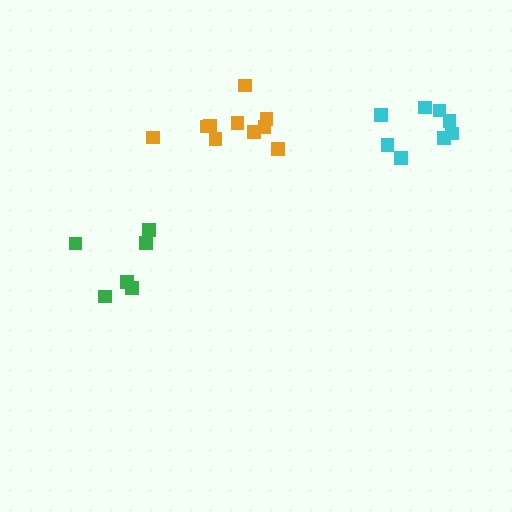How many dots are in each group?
Group 1: 10 dots, Group 2: 6 dots, Group 3: 8 dots (24 total).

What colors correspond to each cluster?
The clusters are colored: orange, green, cyan.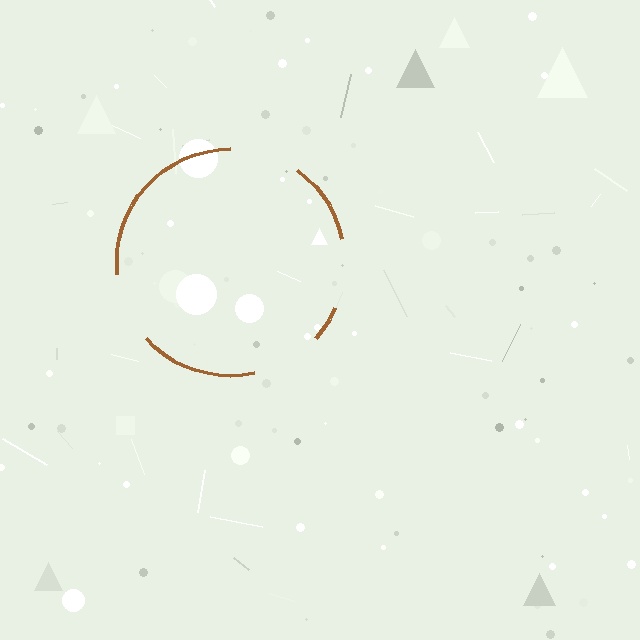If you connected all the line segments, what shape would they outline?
They would outline a circle.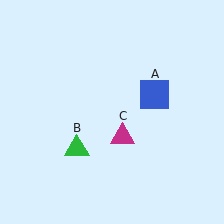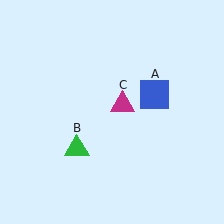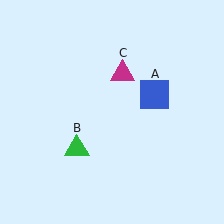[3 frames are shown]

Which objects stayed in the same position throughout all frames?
Blue square (object A) and green triangle (object B) remained stationary.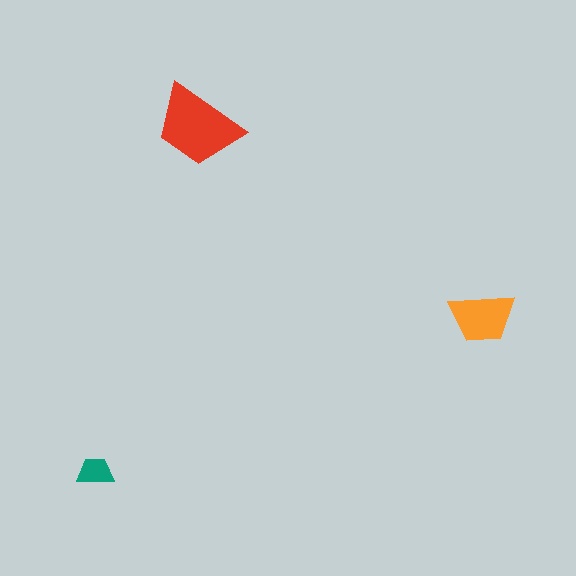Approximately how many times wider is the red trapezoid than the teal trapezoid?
About 2.5 times wider.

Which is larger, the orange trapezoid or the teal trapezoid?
The orange one.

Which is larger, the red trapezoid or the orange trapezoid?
The red one.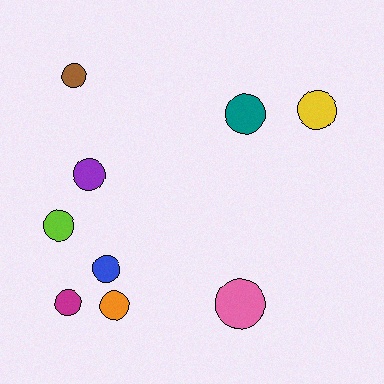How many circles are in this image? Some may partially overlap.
There are 9 circles.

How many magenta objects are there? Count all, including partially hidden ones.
There is 1 magenta object.